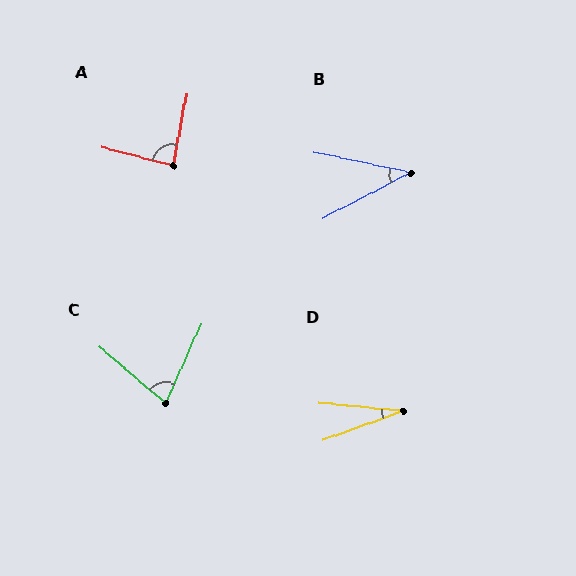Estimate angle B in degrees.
Approximately 40 degrees.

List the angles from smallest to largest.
D (26°), B (40°), C (73°), A (86°).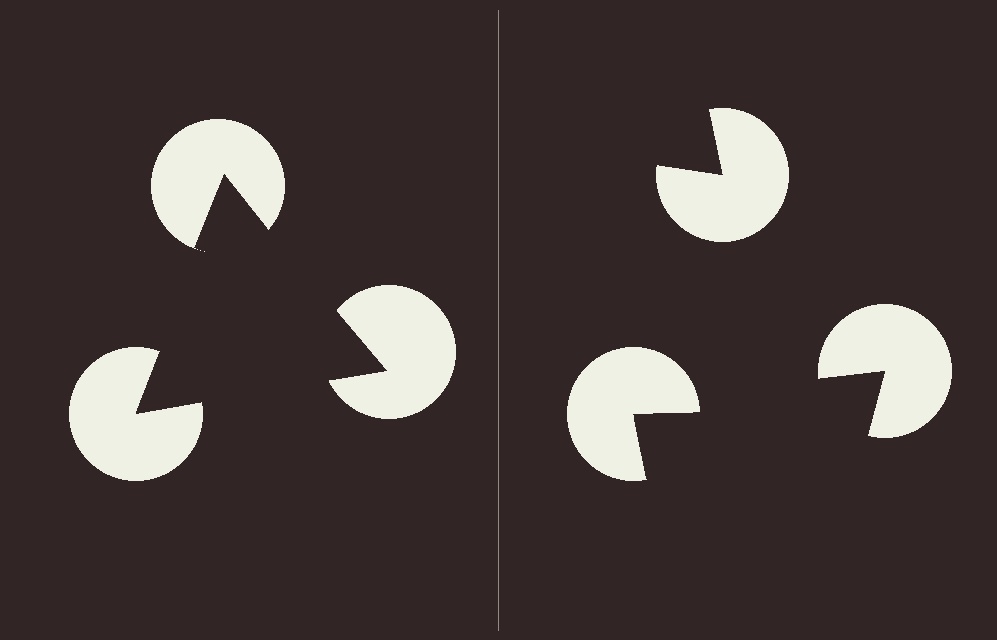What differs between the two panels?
The pac-man discs are positioned identically on both sides; only the wedge orientations differ. On the left they align to a triangle; on the right they are misaligned.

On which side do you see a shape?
An illusory triangle appears on the left side. On the right side the wedge cuts are rotated, so no coherent shape forms.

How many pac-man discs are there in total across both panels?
6 — 3 on each side.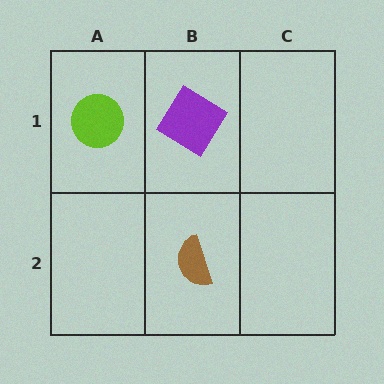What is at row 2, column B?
A brown semicircle.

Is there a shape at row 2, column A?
No, that cell is empty.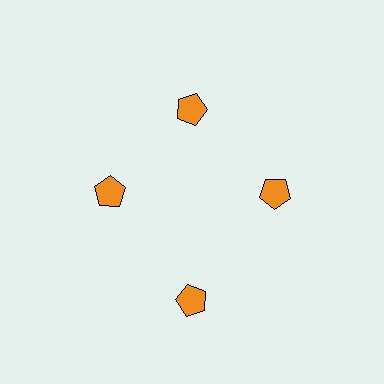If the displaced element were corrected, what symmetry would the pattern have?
It would have 4-fold rotational symmetry — the pattern would map onto itself every 90 degrees.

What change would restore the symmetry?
The symmetry would be restored by moving it inward, back onto the ring so that all 4 pentagons sit at equal angles and equal distance from the center.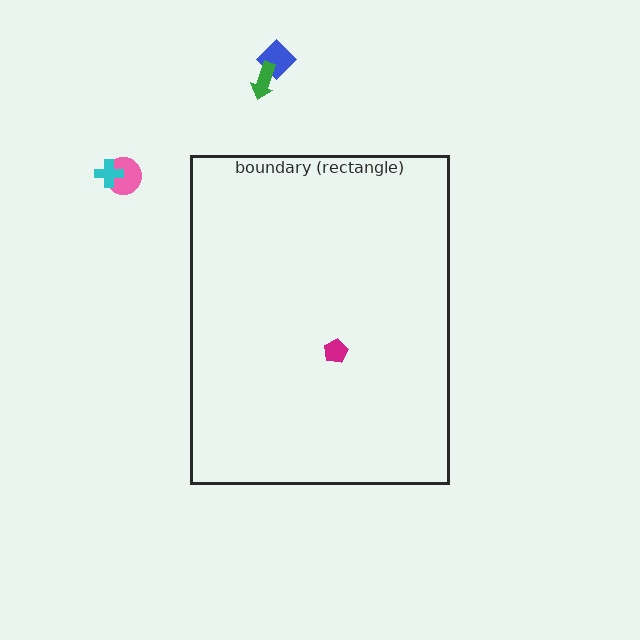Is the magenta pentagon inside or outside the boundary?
Inside.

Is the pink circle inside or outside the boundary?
Outside.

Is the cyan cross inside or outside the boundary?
Outside.